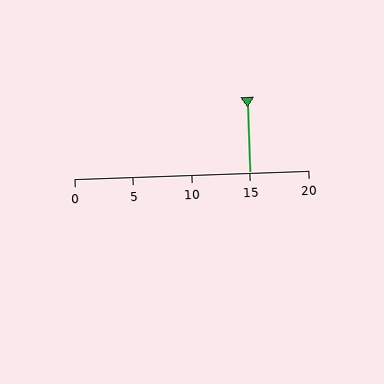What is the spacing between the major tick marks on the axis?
The major ticks are spaced 5 apart.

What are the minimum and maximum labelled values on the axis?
The axis runs from 0 to 20.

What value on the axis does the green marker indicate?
The marker indicates approximately 15.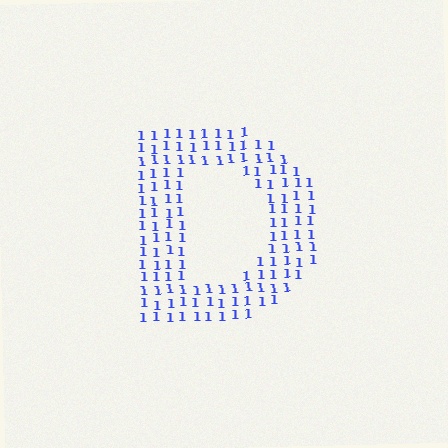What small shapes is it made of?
It is made of small digit 1's.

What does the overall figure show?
The overall figure shows the letter D.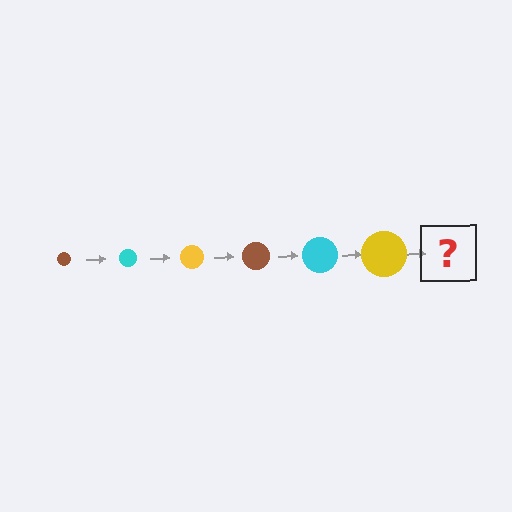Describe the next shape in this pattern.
It should be a brown circle, larger than the previous one.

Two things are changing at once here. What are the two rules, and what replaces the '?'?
The two rules are that the circle grows larger each step and the color cycles through brown, cyan, and yellow. The '?' should be a brown circle, larger than the previous one.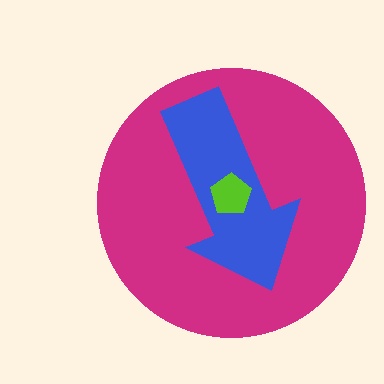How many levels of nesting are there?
3.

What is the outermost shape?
The magenta circle.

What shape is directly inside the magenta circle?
The blue arrow.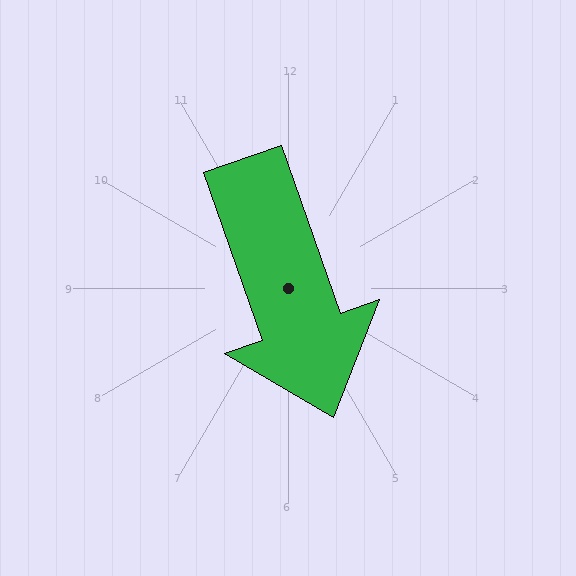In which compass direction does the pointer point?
South.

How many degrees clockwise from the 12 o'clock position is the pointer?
Approximately 161 degrees.